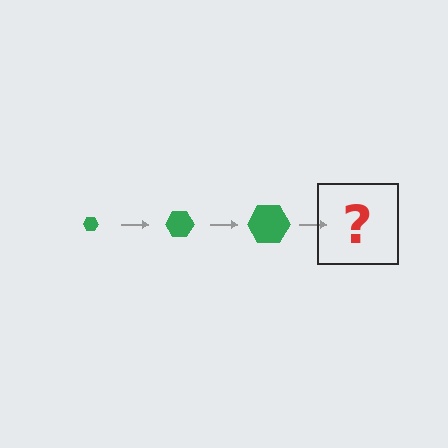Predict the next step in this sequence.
The next step is a green hexagon, larger than the previous one.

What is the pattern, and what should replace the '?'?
The pattern is that the hexagon gets progressively larger each step. The '?' should be a green hexagon, larger than the previous one.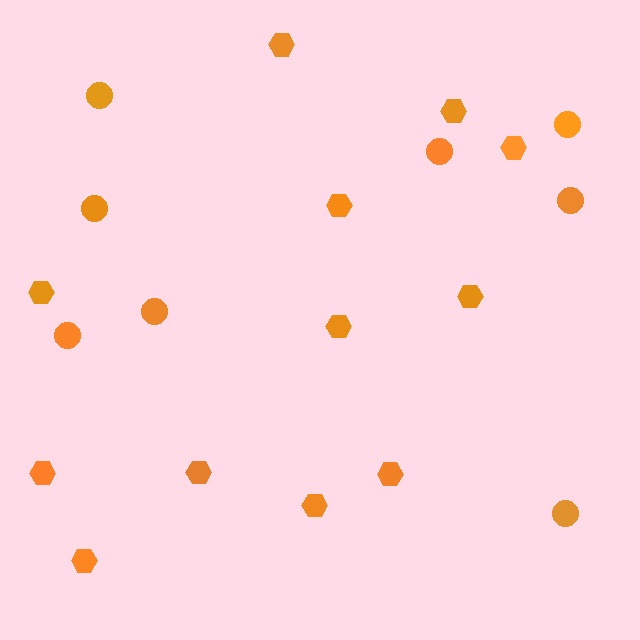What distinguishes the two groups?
There are 2 groups: one group of circles (8) and one group of hexagons (12).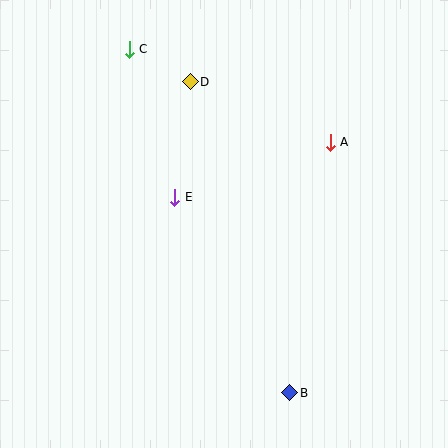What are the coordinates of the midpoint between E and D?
The midpoint between E and D is at (182, 139).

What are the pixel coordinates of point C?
Point C is at (129, 49).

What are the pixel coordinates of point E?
Point E is at (175, 197).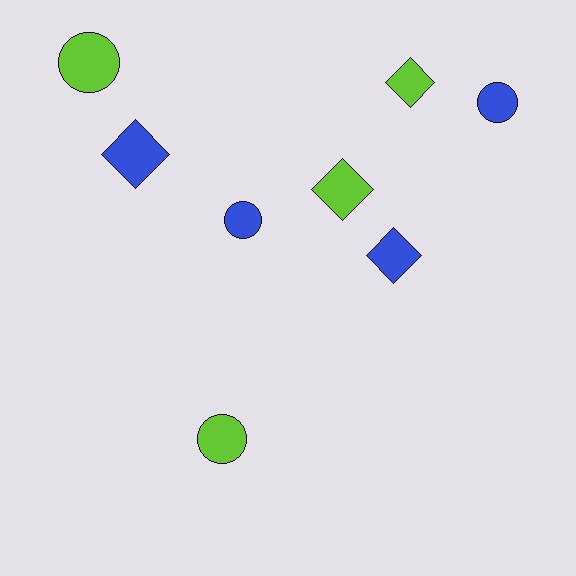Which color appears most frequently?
Blue, with 4 objects.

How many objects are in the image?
There are 8 objects.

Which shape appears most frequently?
Diamond, with 4 objects.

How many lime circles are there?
There are 2 lime circles.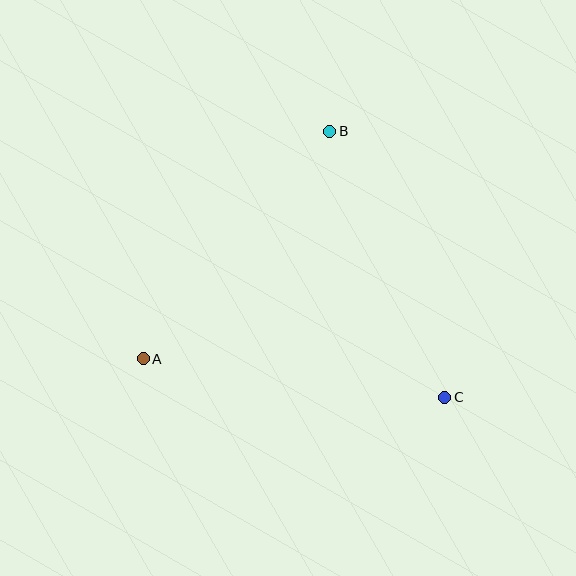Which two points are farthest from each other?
Points A and C are farthest from each other.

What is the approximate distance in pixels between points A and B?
The distance between A and B is approximately 294 pixels.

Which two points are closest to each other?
Points B and C are closest to each other.